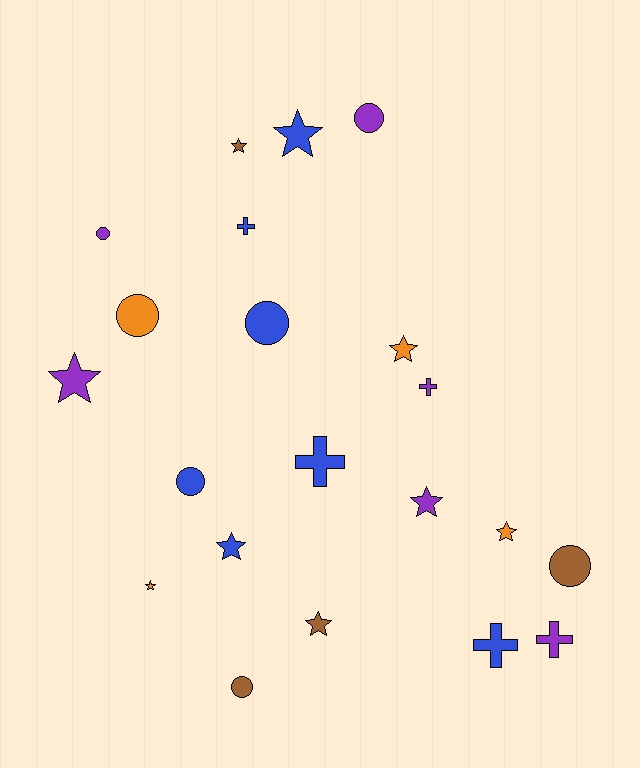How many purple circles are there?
There are 2 purple circles.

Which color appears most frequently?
Blue, with 7 objects.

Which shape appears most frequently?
Star, with 9 objects.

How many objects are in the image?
There are 21 objects.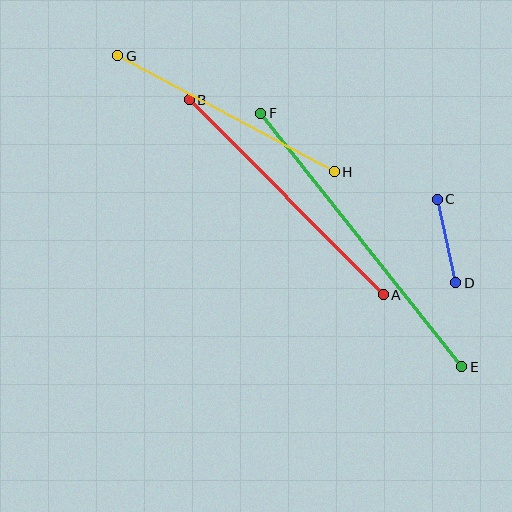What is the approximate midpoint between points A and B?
The midpoint is at approximately (286, 197) pixels.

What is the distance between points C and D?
The distance is approximately 85 pixels.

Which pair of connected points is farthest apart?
Points E and F are farthest apart.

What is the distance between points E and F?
The distance is approximately 324 pixels.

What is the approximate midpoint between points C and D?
The midpoint is at approximately (447, 241) pixels.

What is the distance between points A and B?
The distance is approximately 275 pixels.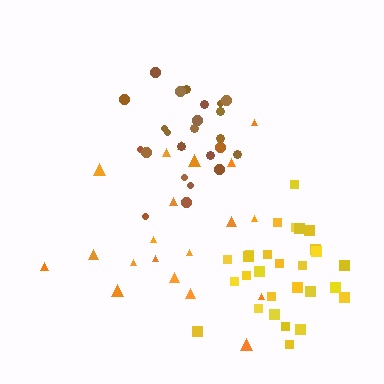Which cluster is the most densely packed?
Brown.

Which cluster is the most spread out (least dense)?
Orange.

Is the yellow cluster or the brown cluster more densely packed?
Brown.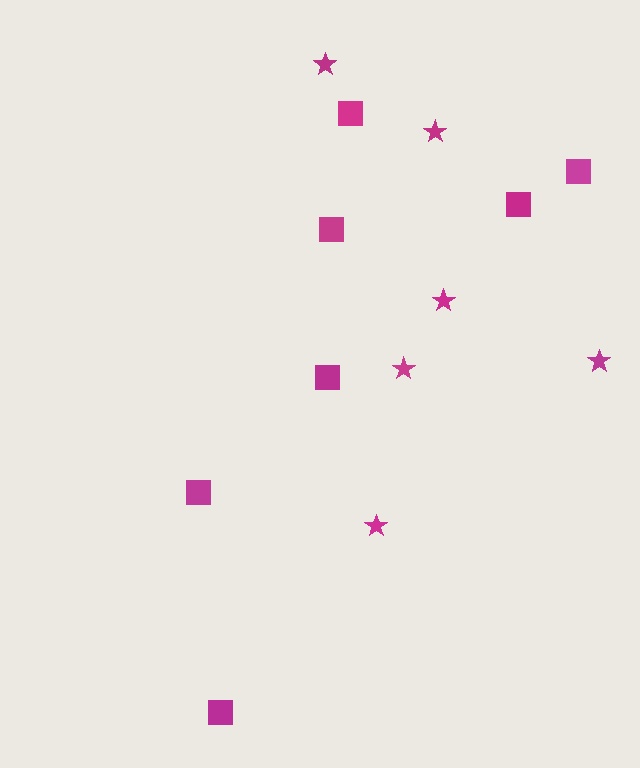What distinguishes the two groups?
There are 2 groups: one group of squares (7) and one group of stars (6).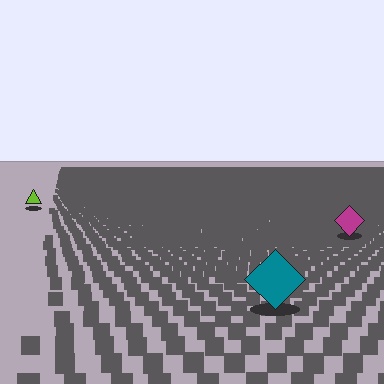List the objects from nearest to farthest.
From nearest to farthest: the teal diamond, the magenta diamond, the lime triangle.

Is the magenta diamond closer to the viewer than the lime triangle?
Yes. The magenta diamond is closer — you can tell from the texture gradient: the ground texture is coarser near it.